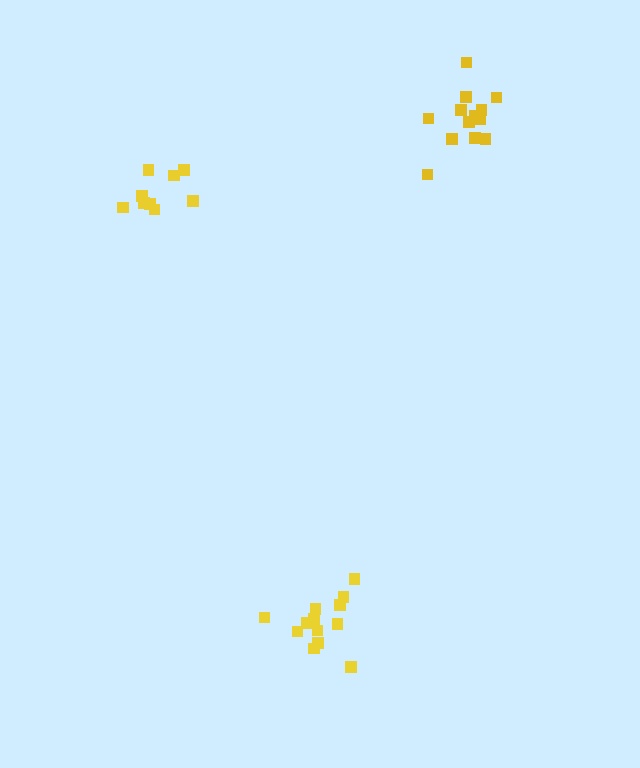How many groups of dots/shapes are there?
There are 3 groups.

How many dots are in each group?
Group 1: 13 dots, Group 2: 13 dots, Group 3: 9 dots (35 total).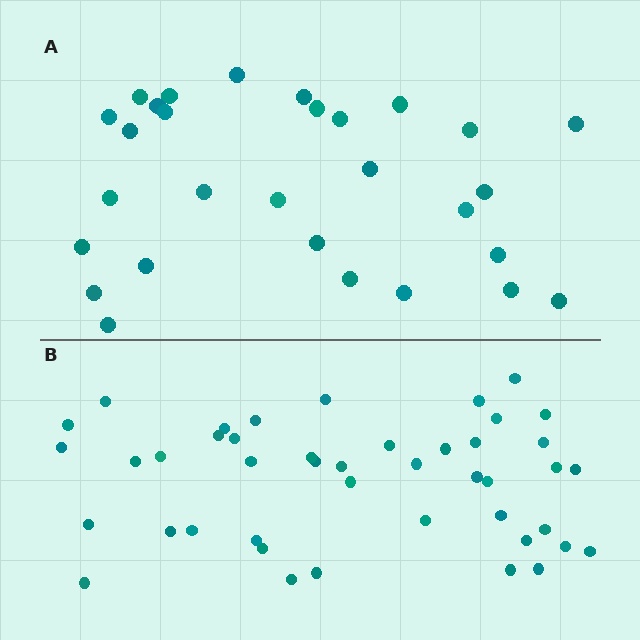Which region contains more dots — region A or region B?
Region B (the bottom region) has more dots.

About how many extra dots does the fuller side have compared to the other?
Region B has approximately 15 more dots than region A.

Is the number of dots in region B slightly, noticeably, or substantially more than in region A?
Region B has substantially more. The ratio is roughly 1.5 to 1.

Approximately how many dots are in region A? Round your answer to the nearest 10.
About 30 dots. (The exact count is 29, which rounds to 30.)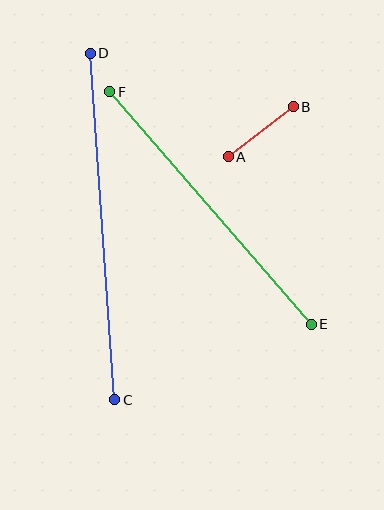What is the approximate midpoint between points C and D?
The midpoint is at approximately (102, 227) pixels.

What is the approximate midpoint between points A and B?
The midpoint is at approximately (261, 132) pixels.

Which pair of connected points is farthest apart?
Points C and D are farthest apart.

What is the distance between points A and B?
The distance is approximately 82 pixels.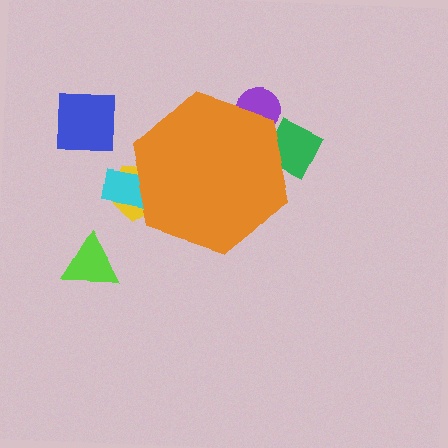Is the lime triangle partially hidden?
No, the lime triangle is fully visible.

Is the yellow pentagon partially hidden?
Yes, the yellow pentagon is partially hidden behind the orange hexagon.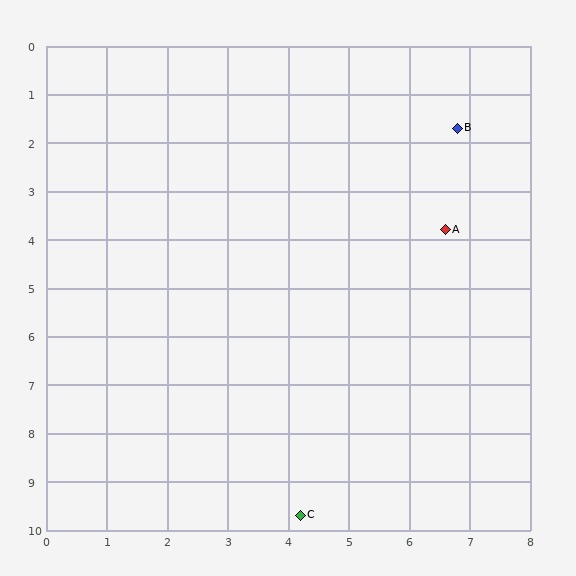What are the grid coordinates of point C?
Point C is at approximately (4.2, 9.7).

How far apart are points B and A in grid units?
Points B and A are about 2.1 grid units apart.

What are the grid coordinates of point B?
Point B is at approximately (6.8, 1.7).